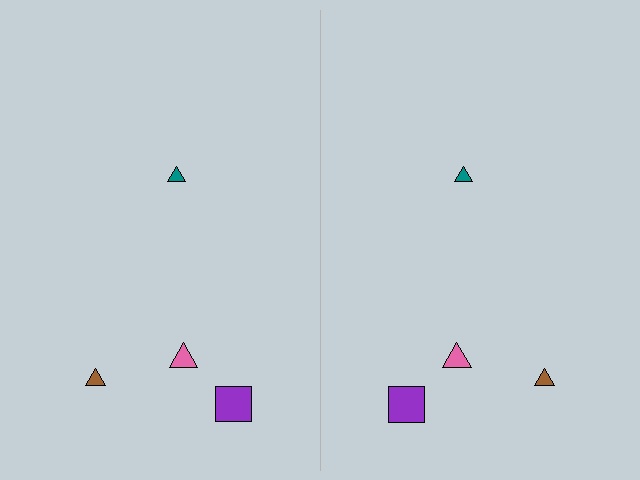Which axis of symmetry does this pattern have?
The pattern has a vertical axis of symmetry running through the center of the image.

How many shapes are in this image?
There are 8 shapes in this image.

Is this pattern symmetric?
Yes, this pattern has bilateral (reflection) symmetry.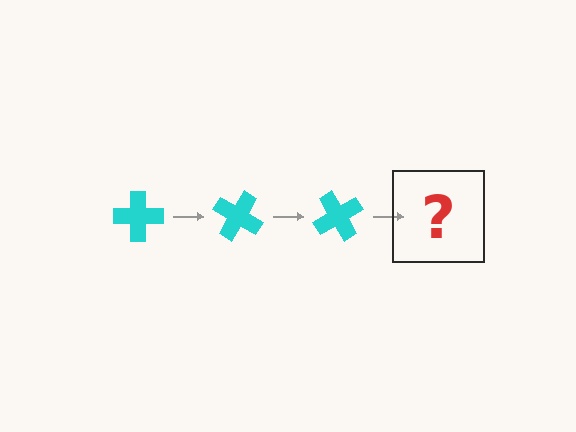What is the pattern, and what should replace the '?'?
The pattern is that the cross rotates 30 degrees each step. The '?' should be a cyan cross rotated 90 degrees.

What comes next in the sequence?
The next element should be a cyan cross rotated 90 degrees.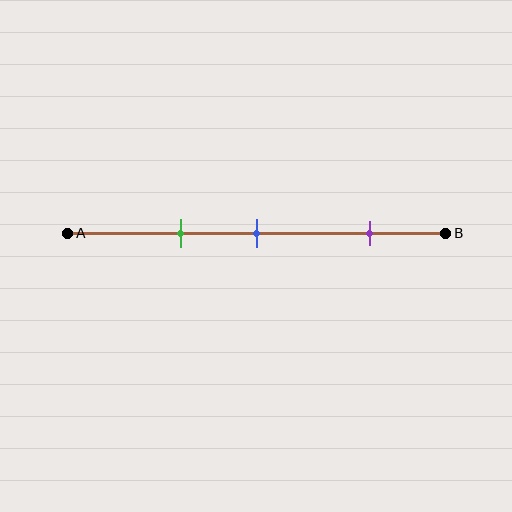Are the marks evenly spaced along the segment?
No, the marks are not evenly spaced.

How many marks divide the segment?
There are 3 marks dividing the segment.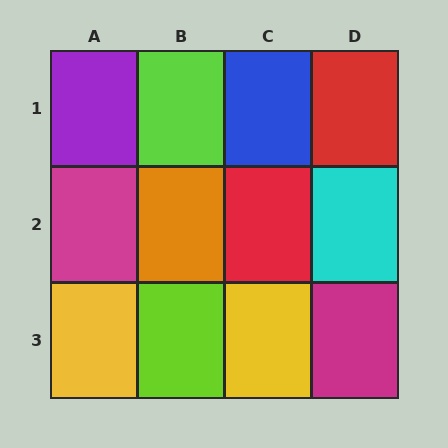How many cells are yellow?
2 cells are yellow.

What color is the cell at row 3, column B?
Lime.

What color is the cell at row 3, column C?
Yellow.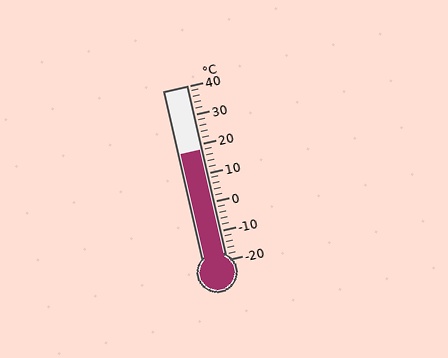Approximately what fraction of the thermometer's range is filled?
The thermometer is filled to approximately 65% of its range.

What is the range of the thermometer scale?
The thermometer scale ranges from -20°C to 40°C.